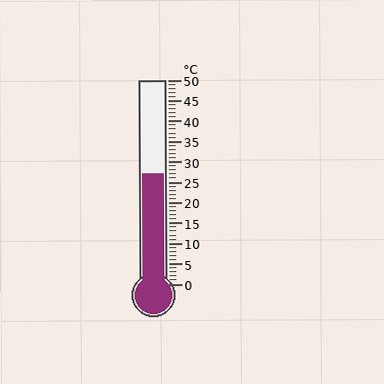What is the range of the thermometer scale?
The thermometer scale ranges from 0°C to 50°C.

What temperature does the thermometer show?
The thermometer shows approximately 27°C.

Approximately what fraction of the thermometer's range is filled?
The thermometer is filled to approximately 55% of its range.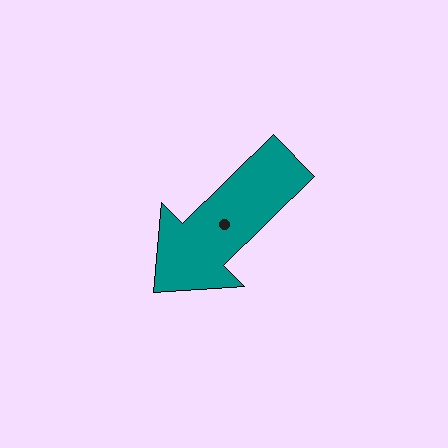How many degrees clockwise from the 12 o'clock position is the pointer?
Approximately 226 degrees.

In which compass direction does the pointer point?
Southwest.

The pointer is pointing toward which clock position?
Roughly 8 o'clock.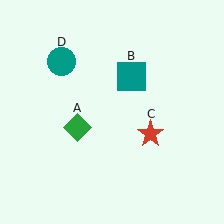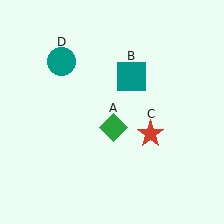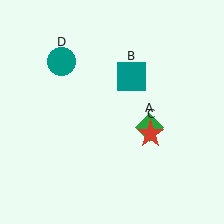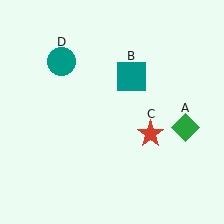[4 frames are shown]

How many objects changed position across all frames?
1 object changed position: green diamond (object A).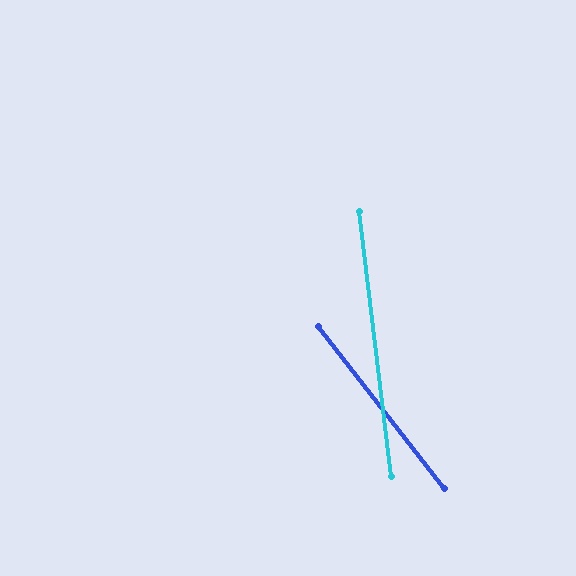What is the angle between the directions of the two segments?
Approximately 31 degrees.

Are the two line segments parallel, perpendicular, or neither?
Neither parallel nor perpendicular — they differ by about 31°.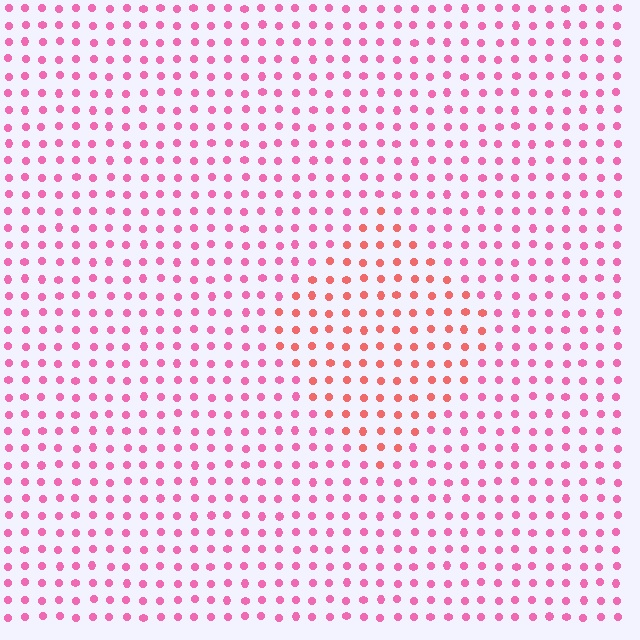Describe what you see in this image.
The image is filled with small pink elements in a uniform arrangement. A diamond-shaped region is visible where the elements are tinted to a slightly different hue, forming a subtle color boundary.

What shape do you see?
I see a diamond.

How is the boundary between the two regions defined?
The boundary is defined purely by a slight shift in hue (about 32 degrees). Spacing, size, and orientation are identical on both sides.